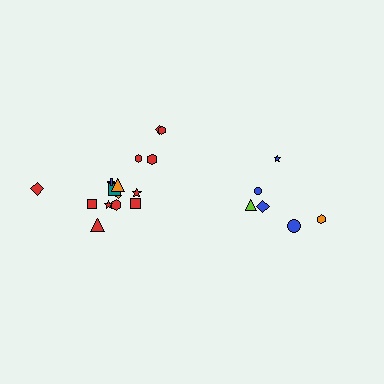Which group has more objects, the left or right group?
The left group.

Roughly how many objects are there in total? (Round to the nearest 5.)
Roughly 20 objects in total.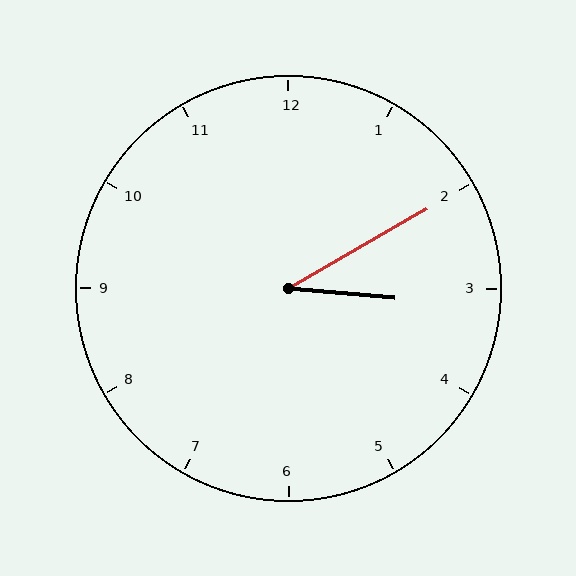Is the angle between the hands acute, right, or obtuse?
It is acute.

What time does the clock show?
3:10.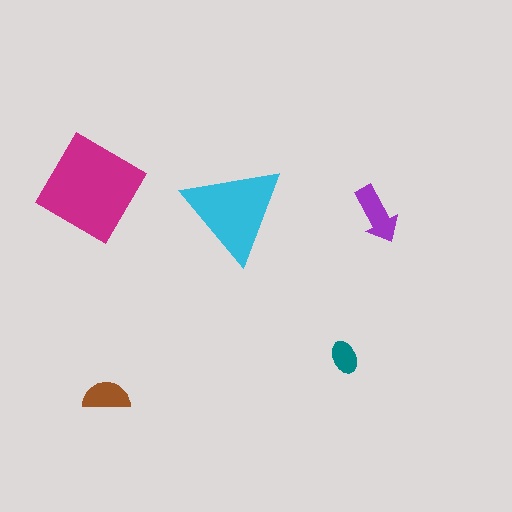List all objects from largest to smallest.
The magenta diamond, the cyan triangle, the purple arrow, the brown semicircle, the teal ellipse.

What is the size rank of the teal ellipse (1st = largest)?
5th.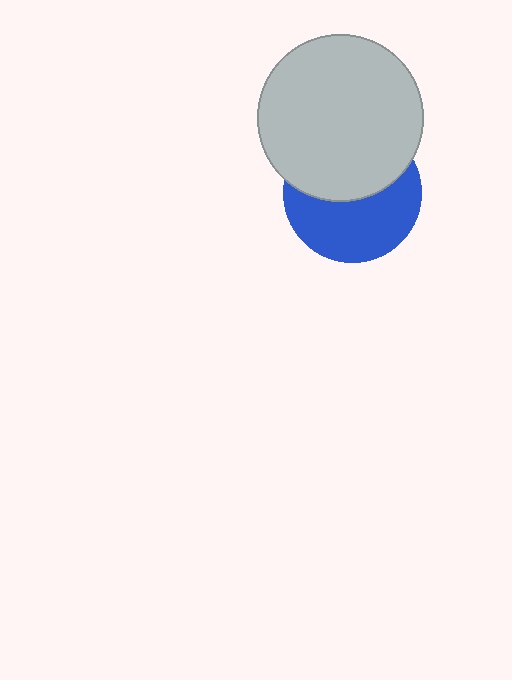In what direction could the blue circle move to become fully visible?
The blue circle could move down. That would shift it out from behind the light gray circle entirely.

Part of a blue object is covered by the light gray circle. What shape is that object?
It is a circle.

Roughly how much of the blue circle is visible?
About half of it is visible (roughly 52%).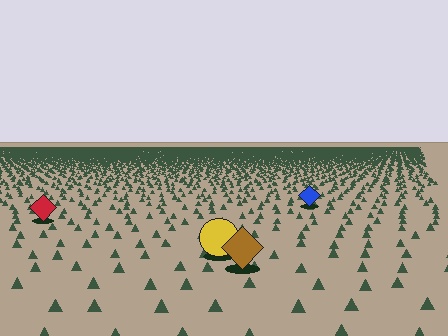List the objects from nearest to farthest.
From nearest to farthest: the brown diamond, the yellow circle, the red diamond, the blue diamond.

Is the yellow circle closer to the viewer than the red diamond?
Yes. The yellow circle is closer — you can tell from the texture gradient: the ground texture is coarser near it.